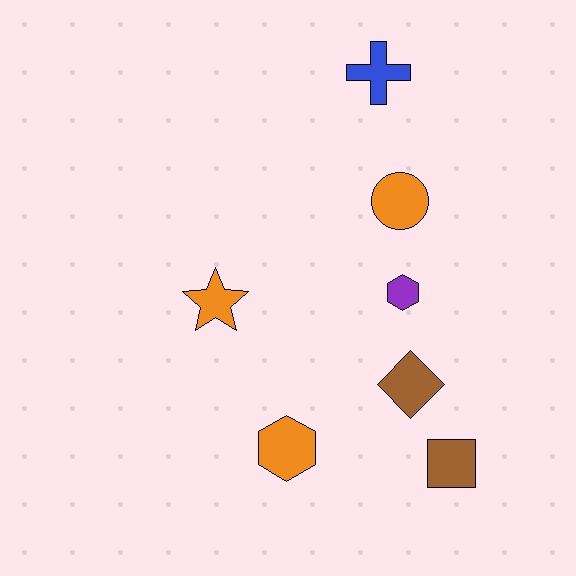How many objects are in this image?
There are 7 objects.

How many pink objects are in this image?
There are no pink objects.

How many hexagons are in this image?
There are 2 hexagons.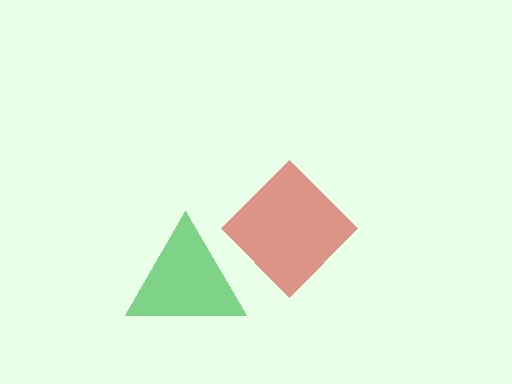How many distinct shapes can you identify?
There are 2 distinct shapes: a red diamond, a green triangle.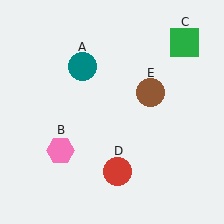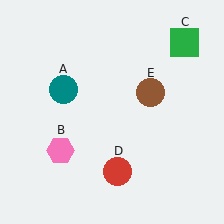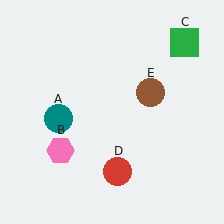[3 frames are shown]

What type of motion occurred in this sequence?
The teal circle (object A) rotated counterclockwise around the center of the scene.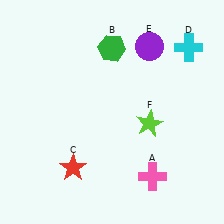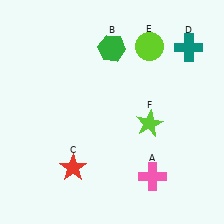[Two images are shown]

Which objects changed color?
D changed from cyan to teal. E changed from purple to lime.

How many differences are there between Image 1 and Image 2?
There are 2 differences between the two images.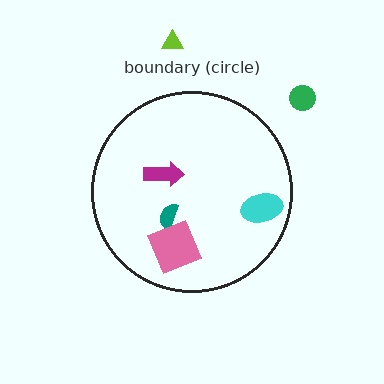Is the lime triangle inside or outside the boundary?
Outside.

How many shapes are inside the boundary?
4 inside, 2 outside.